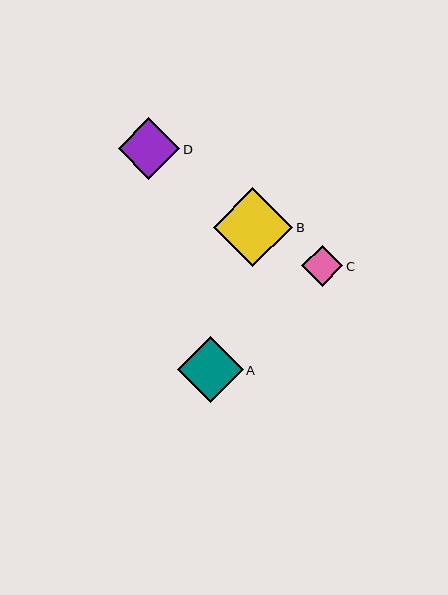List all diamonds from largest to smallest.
From largest to smallest: B, A, D, C.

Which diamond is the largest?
Diamond B is the largest with a size of approximately 79 pixels.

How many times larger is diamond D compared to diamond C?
Diamond D is approximately 1.5 times the size of diamond C.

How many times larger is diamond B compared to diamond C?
Diamond B is approximately 2.0 times the size of diamond C.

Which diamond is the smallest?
Diamond C is the smallest with a size of approximately 41 pixels.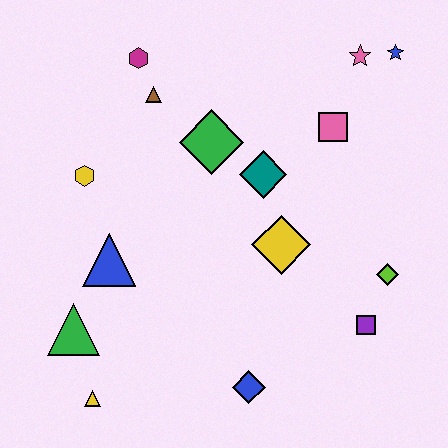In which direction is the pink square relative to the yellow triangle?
The pink square is above the yellow triangle.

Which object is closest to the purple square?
The lime diamond is closest to the purple square.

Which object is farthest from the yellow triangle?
The blue star is farthest from the yellow triangle.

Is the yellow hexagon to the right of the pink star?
No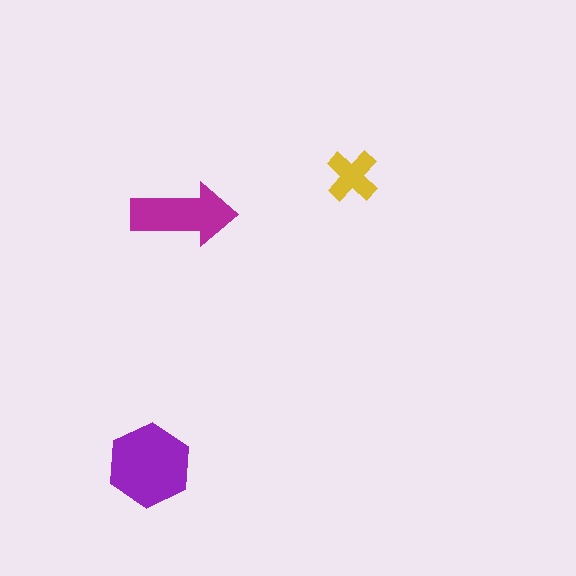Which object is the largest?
The purple hexagon.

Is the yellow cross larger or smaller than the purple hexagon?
Smaller.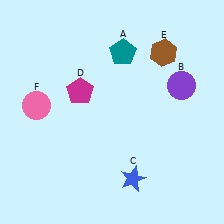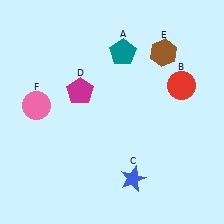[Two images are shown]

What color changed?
The circle (B) changed from purple in Image 1 to red in Image 2.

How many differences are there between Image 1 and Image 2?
There is 1 difference between the two images.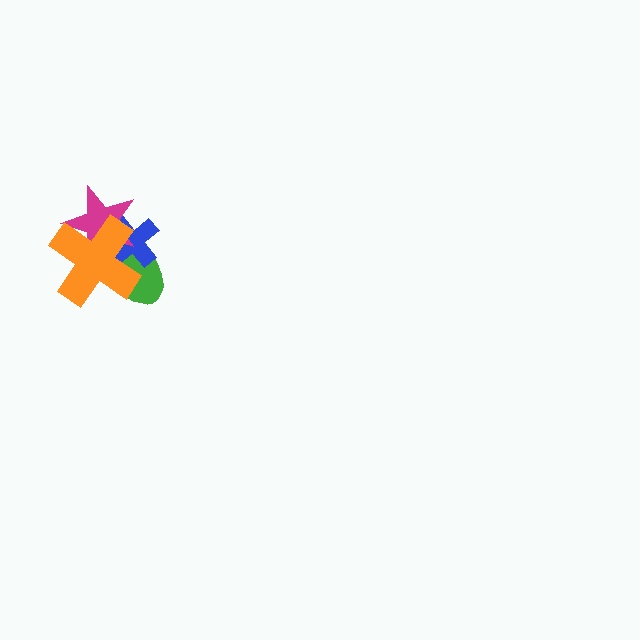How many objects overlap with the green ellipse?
3 objects overlap with the green ellipse.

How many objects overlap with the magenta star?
3 objects overlap with the magenta star.